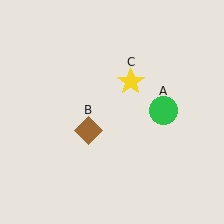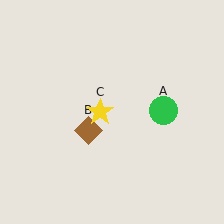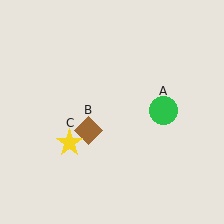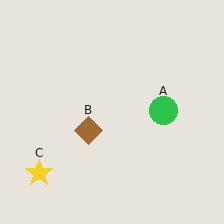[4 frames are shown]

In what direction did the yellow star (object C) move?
The yellow star (object C) moved down and to the left.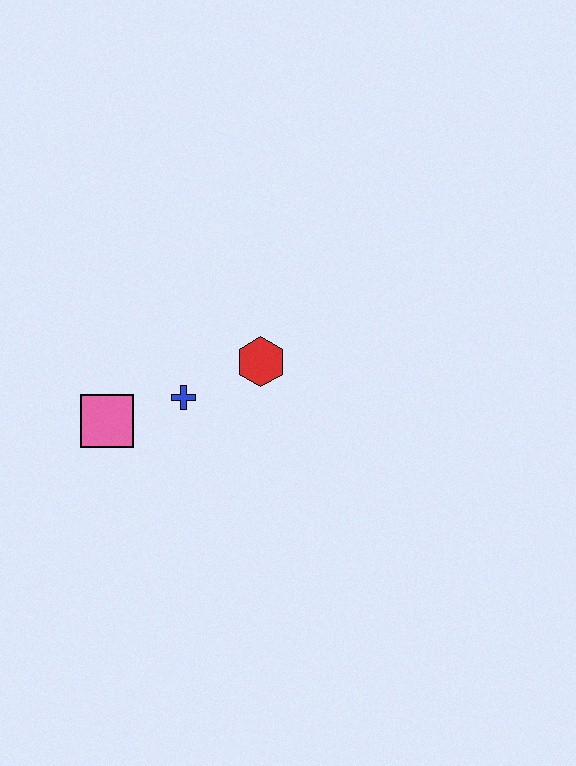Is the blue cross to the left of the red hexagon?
Yes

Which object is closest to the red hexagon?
The blue cross is closest to the red hexagon.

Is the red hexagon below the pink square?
No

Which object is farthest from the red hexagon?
The pink square is farthest from the red hexagon.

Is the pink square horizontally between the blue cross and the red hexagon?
No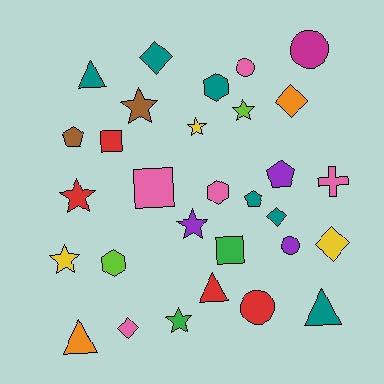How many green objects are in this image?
There are 2 green objects.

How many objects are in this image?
There are 30 objects.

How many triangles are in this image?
There are 4 triangles.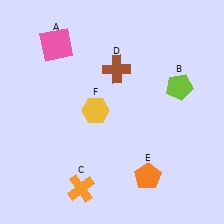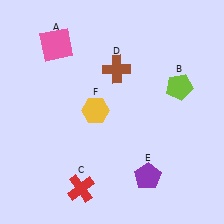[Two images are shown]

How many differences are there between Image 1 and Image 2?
There are 2 differences between the two images.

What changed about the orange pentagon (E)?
In Image 1, E is orange. In Image 2, it changed to purple.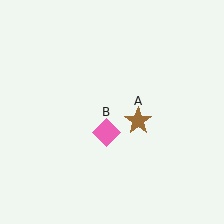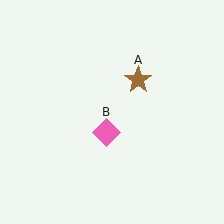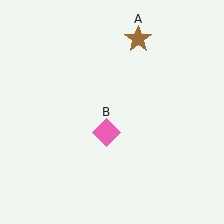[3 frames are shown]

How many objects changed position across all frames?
1 object changed position: brown star (object A).